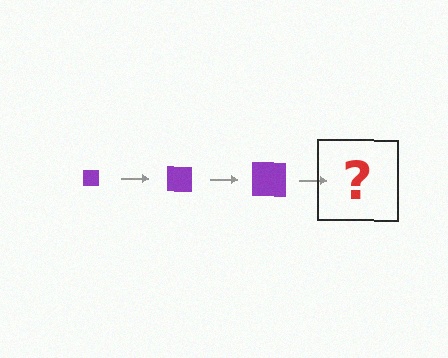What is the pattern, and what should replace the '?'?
The pattern is that the square gets progressively larger each step. The '?' should be a purple square, larger than the previous one.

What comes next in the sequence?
The next element should be a purple square, larger than the previous one.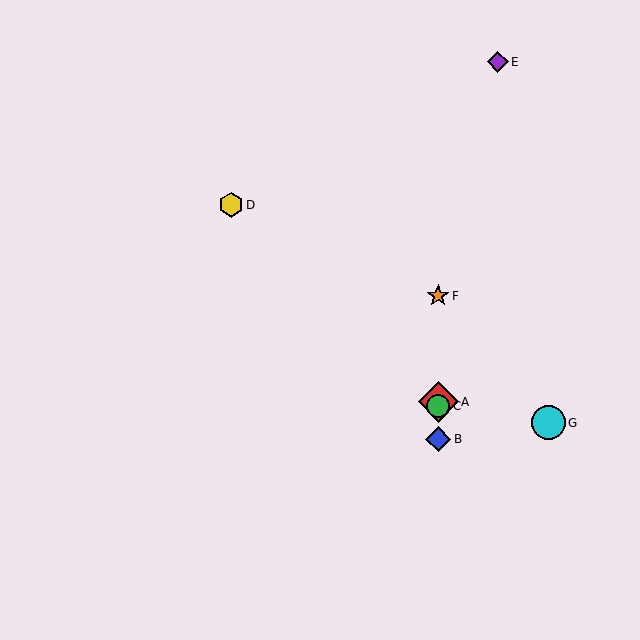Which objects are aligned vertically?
Objects A, B, C, F are aligned vertically.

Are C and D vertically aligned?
No, C is at x≈438 and D is at x≈231.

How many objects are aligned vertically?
4 objects (A, B, C, F) are aligned vertically.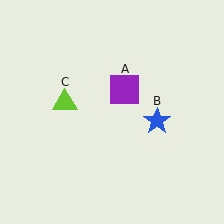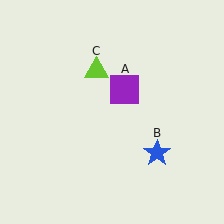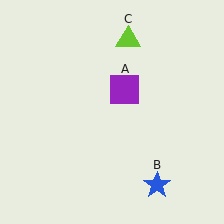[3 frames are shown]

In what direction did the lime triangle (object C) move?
The lime triangle (object C) moved up and to the right.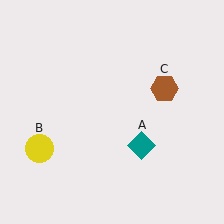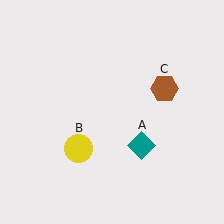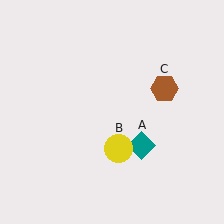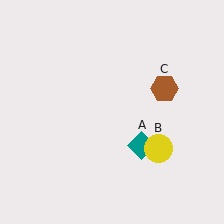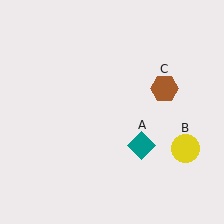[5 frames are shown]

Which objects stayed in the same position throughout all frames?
Teal diamond (object A) and brown hexagon (object C) remained stationary.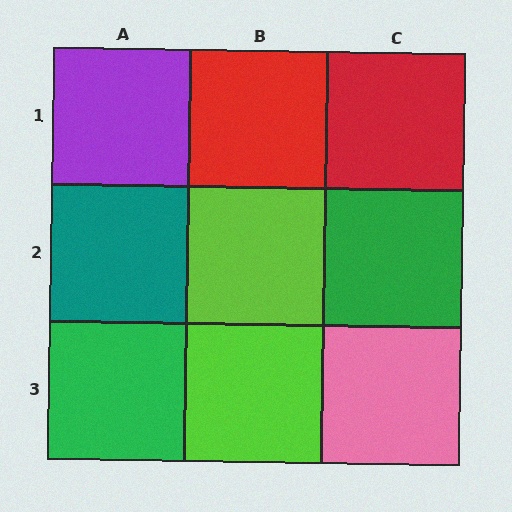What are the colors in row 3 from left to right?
Green, lime, pink.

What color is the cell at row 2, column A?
Teal.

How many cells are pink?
1 cell is pink.